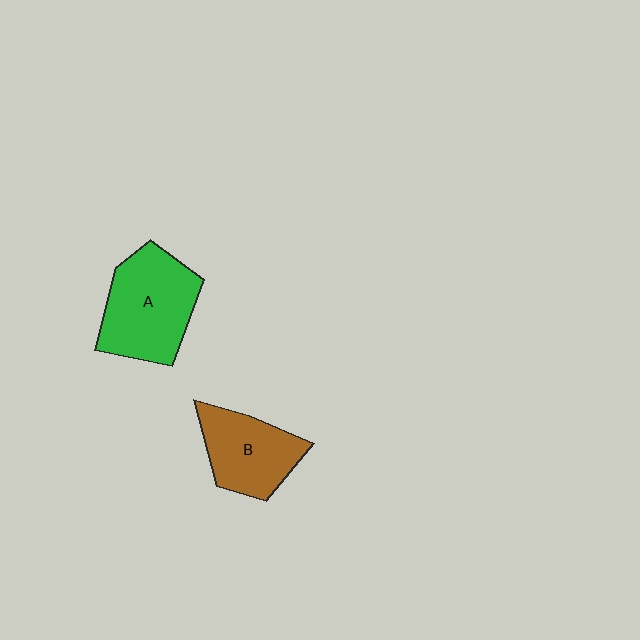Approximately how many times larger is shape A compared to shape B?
Approximately 1.3 times.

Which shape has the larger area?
Shape A (green).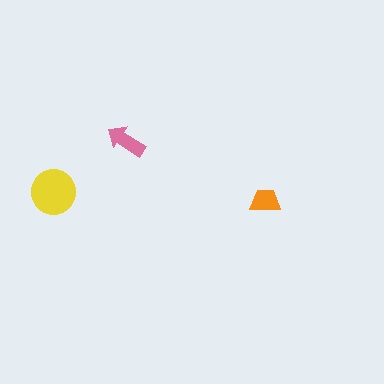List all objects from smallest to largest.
The orange trapezoid, the pink arrow, the yellow circle.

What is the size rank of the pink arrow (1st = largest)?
2nd.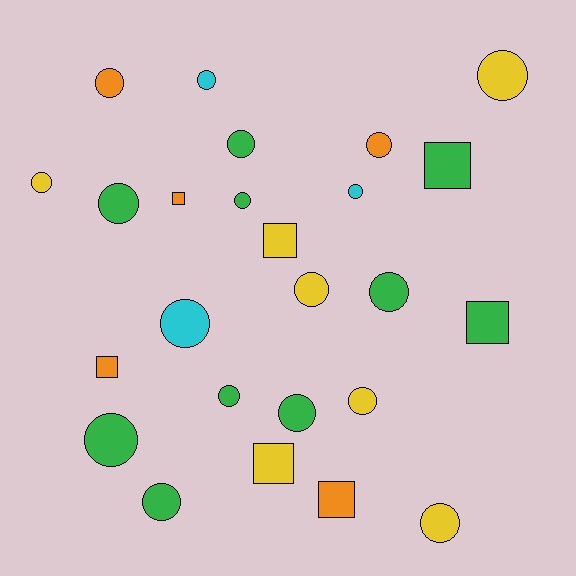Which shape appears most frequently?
Circle, with 18 objects.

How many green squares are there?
There are 2 green squares.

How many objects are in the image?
There are 25 objects.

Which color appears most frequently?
Green, with 10 objects.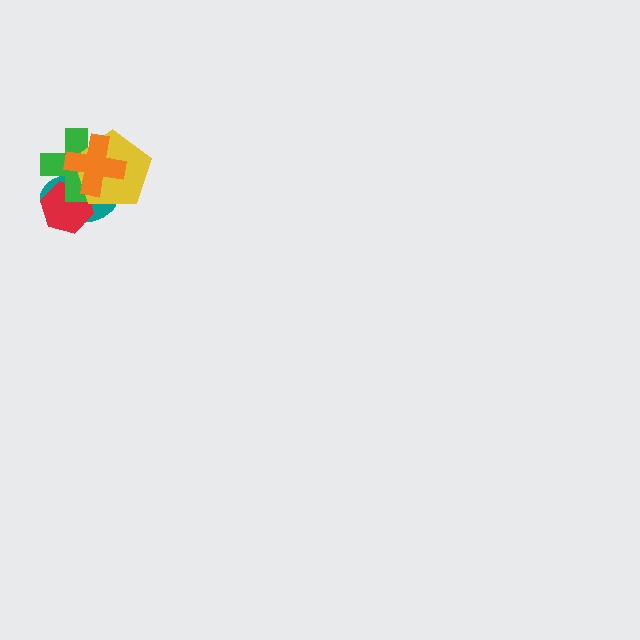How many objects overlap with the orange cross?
4 objects overlap with the orange cross.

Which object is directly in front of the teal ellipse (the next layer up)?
The red hexagon is directly in front of the teal ellipse.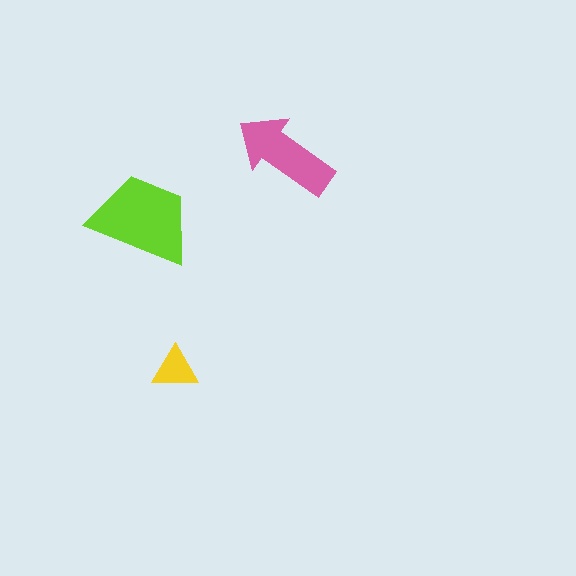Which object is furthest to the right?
The pink arrow is rightmost.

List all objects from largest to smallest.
The lime trapezoid, the pink arrow, the yellow triangle.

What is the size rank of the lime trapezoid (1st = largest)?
1st.